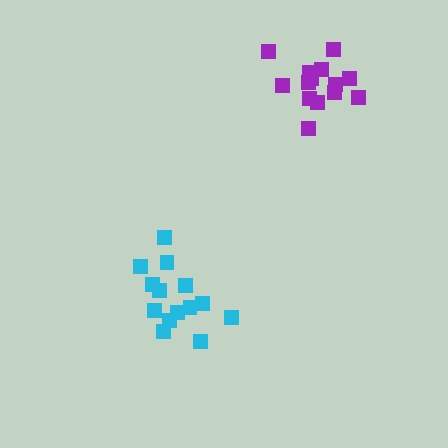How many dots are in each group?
Group 1: 14 dots, Group 2: 14 dots (28 total).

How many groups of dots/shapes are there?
There are 2 groups.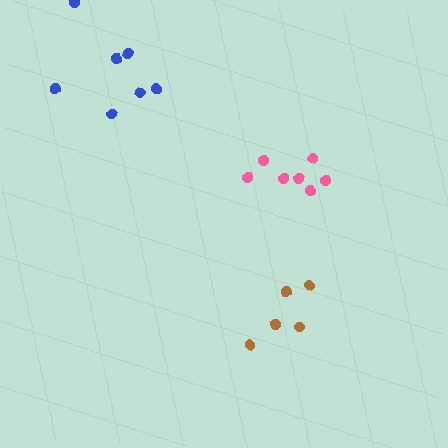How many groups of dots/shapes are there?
There are 3 groups.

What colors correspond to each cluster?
The clusters are colored: pink, blue, brown.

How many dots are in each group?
Group 1: 7 dots, Group 2: 7 dots, Group 3: 5 dots (19 total).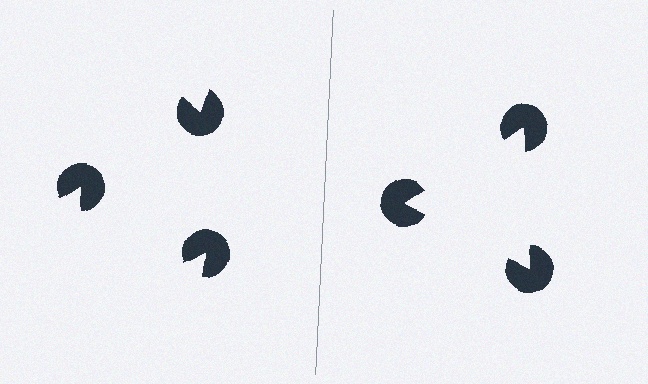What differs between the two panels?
The pac-man discs are positioned identically on both sides; only the wedge orientations differ. On the right they align to a triangle; on the left they are misaligned.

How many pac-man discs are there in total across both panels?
6 — 3 on each side.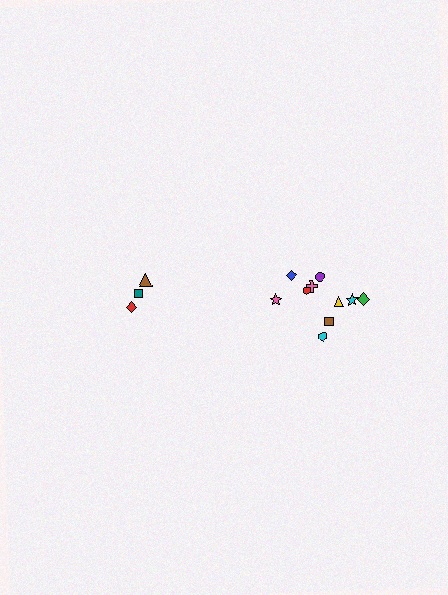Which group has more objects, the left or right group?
The right group.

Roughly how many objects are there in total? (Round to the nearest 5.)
Roughly 15 objects in total.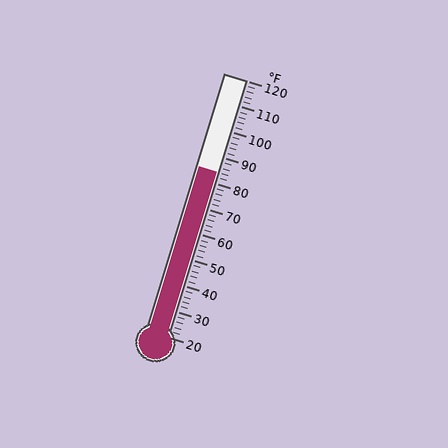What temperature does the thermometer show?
The thermometer shows approximately 84°F.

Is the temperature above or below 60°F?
The temperature is above 60°F.